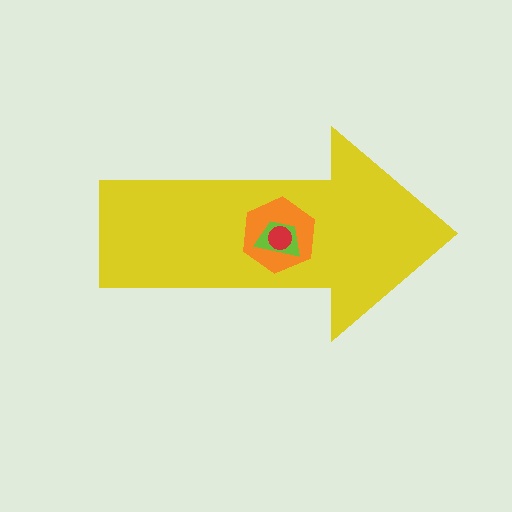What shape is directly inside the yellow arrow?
The orange hexagon.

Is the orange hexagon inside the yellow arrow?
Yes.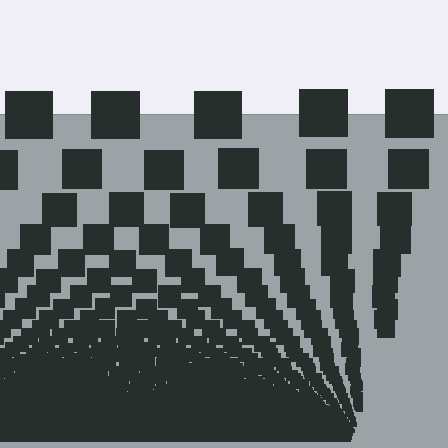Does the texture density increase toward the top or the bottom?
Density increases toward the bottom.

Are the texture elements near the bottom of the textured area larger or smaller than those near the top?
Smaller. The gradient is inverted — elements near the bottom are smaller and denser.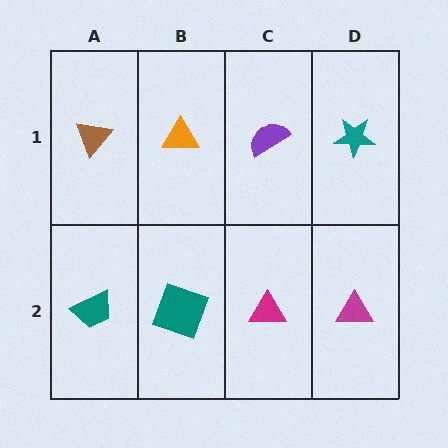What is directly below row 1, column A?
A teal trapezoid.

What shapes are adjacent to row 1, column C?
A magenta triangle (row 2, column C), an orange triangle (row 1, column B), a teal star (row 1, column D).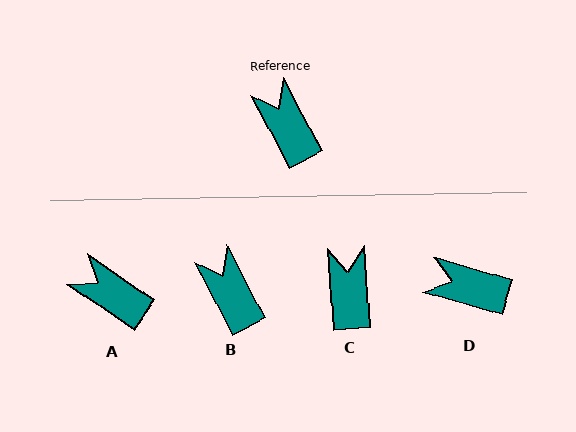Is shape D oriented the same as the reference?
No, it is off by about 46 degrees.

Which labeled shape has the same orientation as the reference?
B.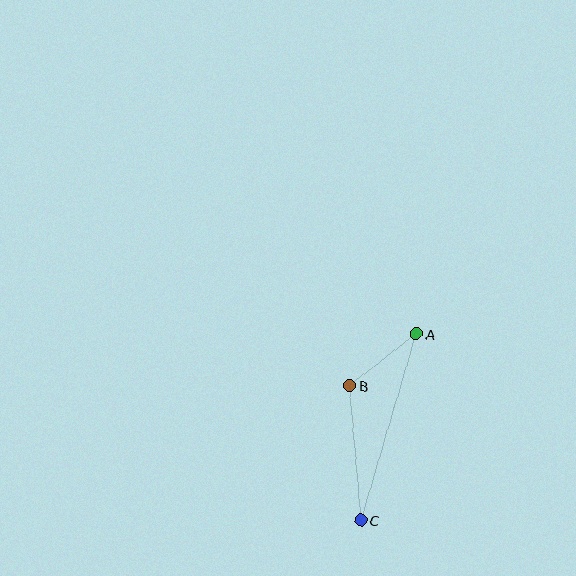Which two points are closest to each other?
Points A and B are closest to each other.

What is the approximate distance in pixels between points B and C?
The distance between B and C is approximately 135 pixels.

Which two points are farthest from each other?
Points A and C are farthest from each other.